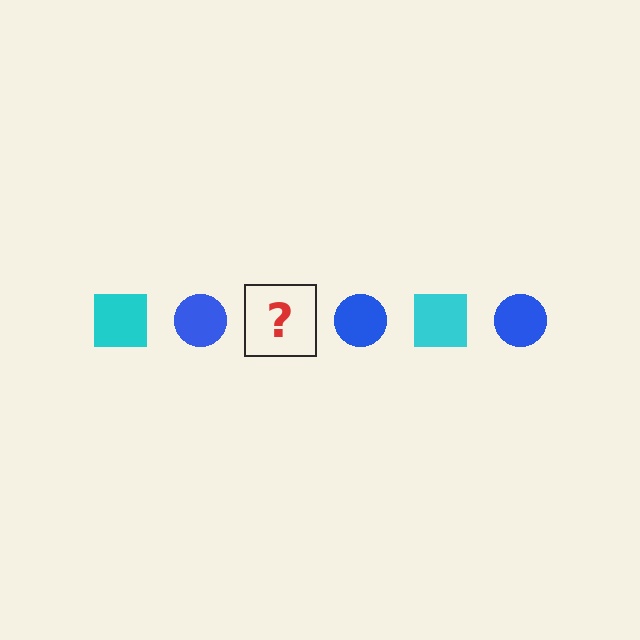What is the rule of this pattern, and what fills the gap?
The rule is that the pattern alternates between cyan square and blue circle. The gap should be filled with a cyan square.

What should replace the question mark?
The question mark should be replaced with a cyan square.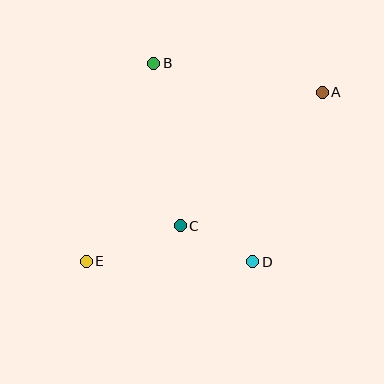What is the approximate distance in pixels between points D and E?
The distance between D and E is approximately 167 pixels.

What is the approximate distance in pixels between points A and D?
The distance between A and D is approximately 183 pixels.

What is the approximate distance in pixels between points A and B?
The distance between A and B is approximately 171 pixels.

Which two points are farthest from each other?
Points A and E are farthest from each other.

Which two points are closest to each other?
Points C and D are closest to each other.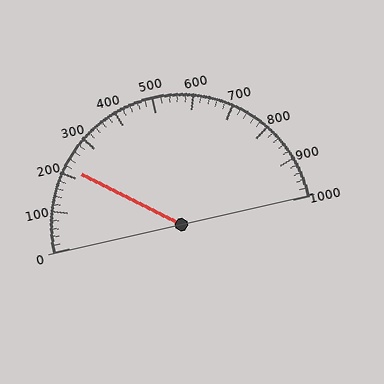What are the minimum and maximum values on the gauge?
The gauge ranges from 0 to 1000.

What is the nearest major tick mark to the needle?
The nearest major tick mark is 200.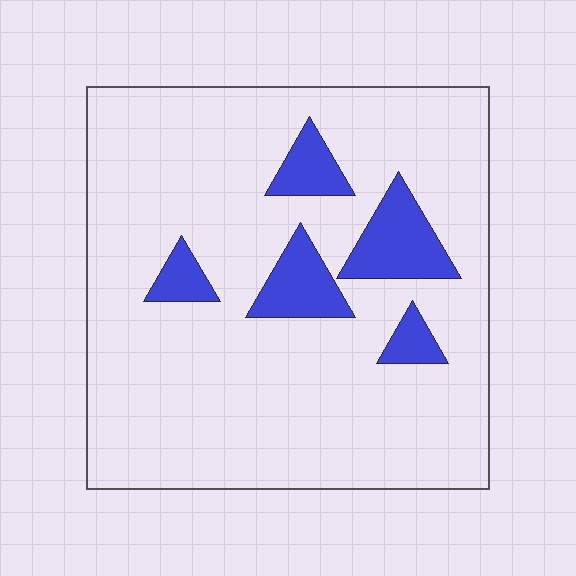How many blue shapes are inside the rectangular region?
5.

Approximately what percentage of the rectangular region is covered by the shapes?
Approximately 15%.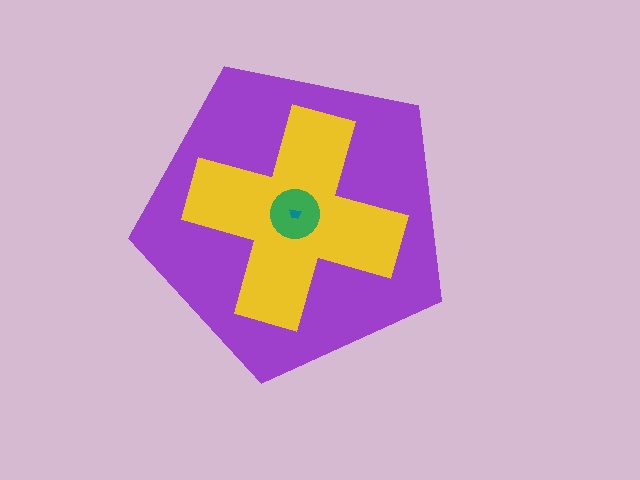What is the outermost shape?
The purple pentagon.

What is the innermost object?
The teal trapezoid.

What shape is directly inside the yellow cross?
The green circle.